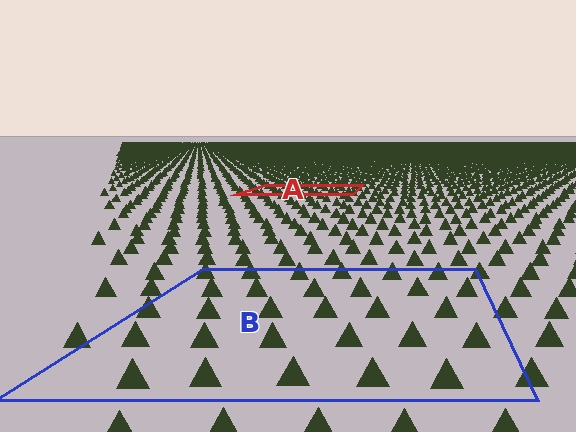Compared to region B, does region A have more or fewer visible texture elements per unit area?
Region A has more texture elements per unit area — they are packed more densely because it is farther away.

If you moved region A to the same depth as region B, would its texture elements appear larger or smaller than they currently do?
They would appear larger. At a closer depth, the same texture elements are projected at a bigger on-screen size.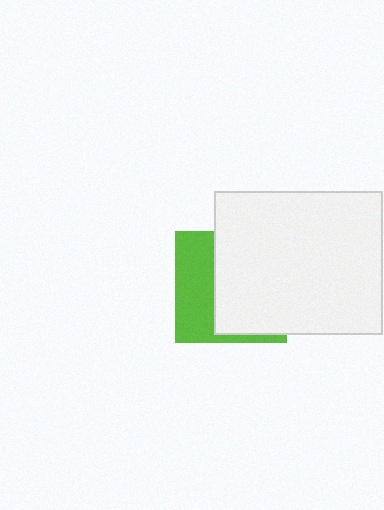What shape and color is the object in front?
The object in front is a white rectangle.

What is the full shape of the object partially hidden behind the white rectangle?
The partially hidden object is a lime square.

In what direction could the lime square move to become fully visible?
The lime square could move left. That would shift it out from behind the white rectangle entirely.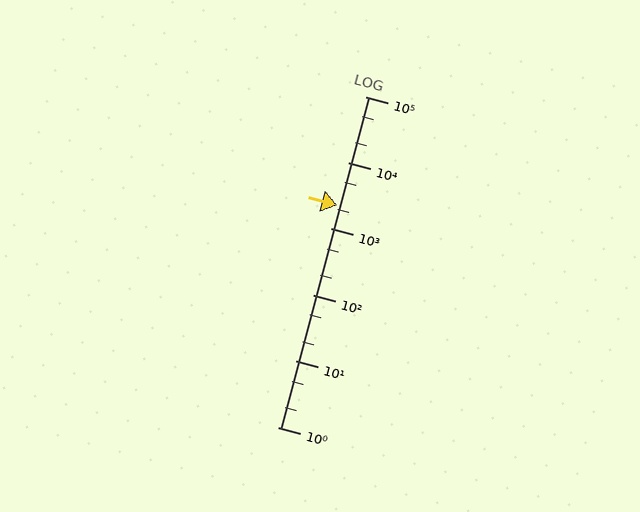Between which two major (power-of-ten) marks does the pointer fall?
The pointer is between 1000 and 10000.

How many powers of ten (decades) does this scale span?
The scale spans 5 decades, from 1 to 100000.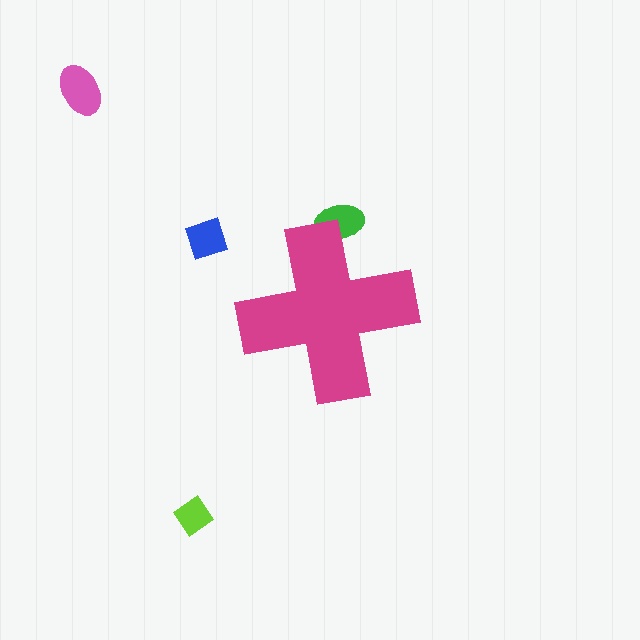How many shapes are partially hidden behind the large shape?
1 shape is partially hidden.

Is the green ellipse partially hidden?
Yes, the green ellipse is partially hidden behind the magenta cross.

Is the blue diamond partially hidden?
No, the blue diamond is fully visible.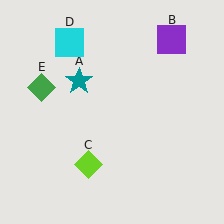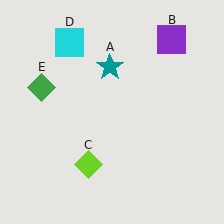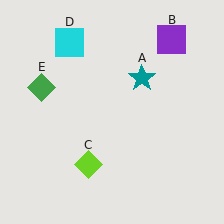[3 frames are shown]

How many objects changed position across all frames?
1 object changed position: teal star (object A).